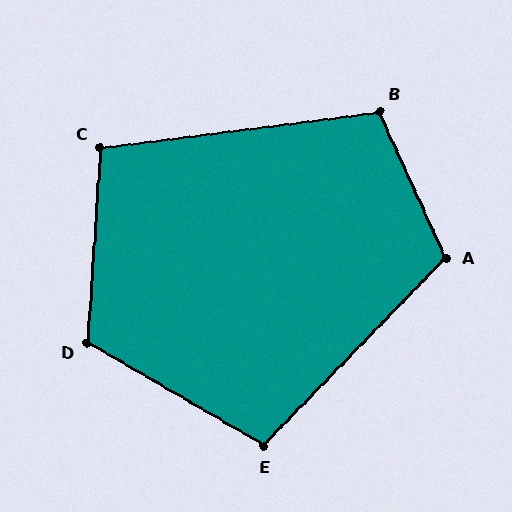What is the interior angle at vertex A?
Approximately 111 degrees (obtuse).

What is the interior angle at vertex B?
Approximately 107 degrees (obtuse).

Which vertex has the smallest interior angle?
C, at approximately 101 degrees.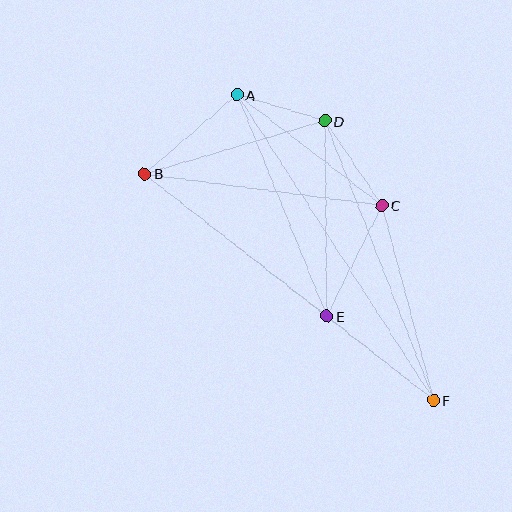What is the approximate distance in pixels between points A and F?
The distance between A and F is approximately 364 pixels.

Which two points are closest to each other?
Points A and D are closest to each other.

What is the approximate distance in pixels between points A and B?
The distance between A and B is approximately 122 pixels.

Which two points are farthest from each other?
Points B and F are farthest from each other.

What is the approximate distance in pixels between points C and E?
The distance between C and E is approximately 124 pixels.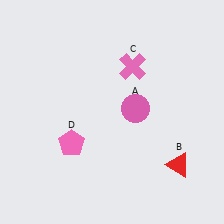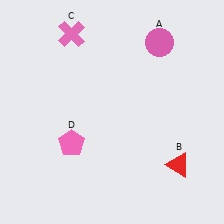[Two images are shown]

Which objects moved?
The objects that moved are: the pink circle (A), the pink cross (C).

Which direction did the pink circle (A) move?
The pink circle (A) moved up.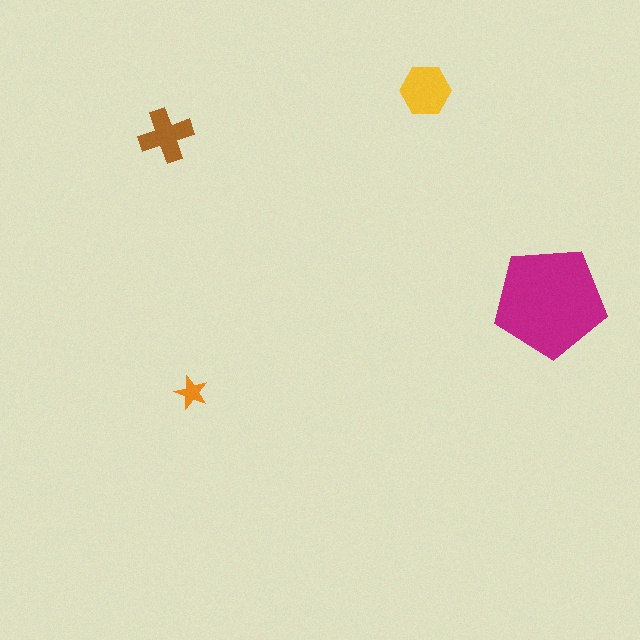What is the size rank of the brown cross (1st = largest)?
3rd.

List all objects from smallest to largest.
The orange star, the brown cross, the yellow hexagon, the magenta pentagon.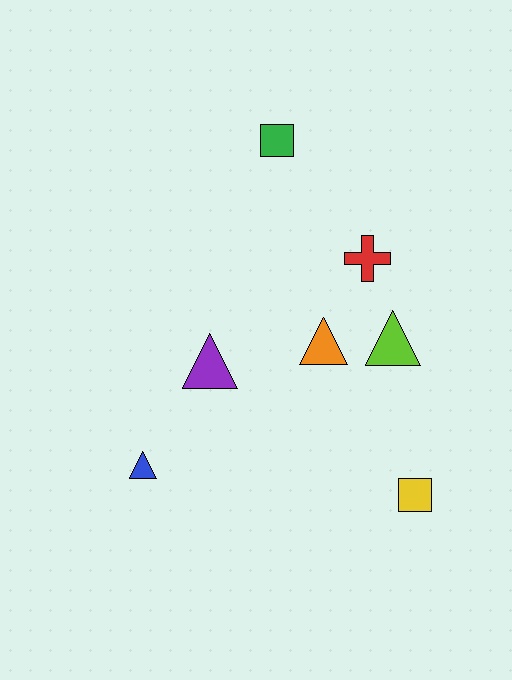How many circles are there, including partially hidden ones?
There are no circles.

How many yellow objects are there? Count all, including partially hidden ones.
There is 1 yellow object.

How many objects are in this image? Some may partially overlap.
There are 7 objects.